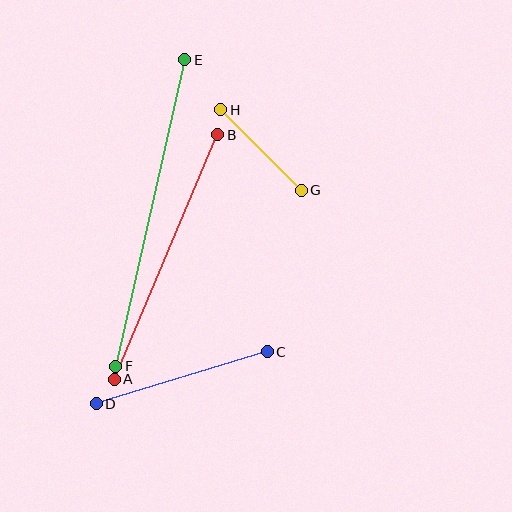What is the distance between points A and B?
The distance is approximately 266 pixels.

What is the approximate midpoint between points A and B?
The midpoint is at approximately (166, 257) pixels.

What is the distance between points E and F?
The distance is approximately 314 pixels.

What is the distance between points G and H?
The distance is approximately 114 pixels.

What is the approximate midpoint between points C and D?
The midpoint is at approximately (182, 378) pixels.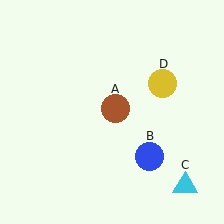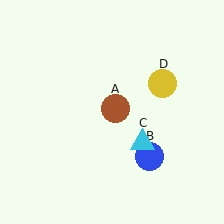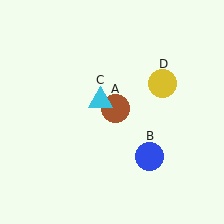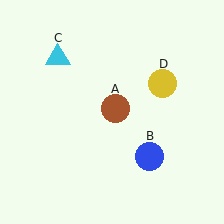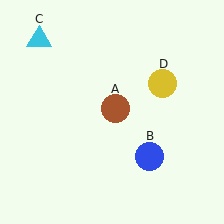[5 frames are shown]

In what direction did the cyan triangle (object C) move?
The cyan triangle (object C) moved up and to the left.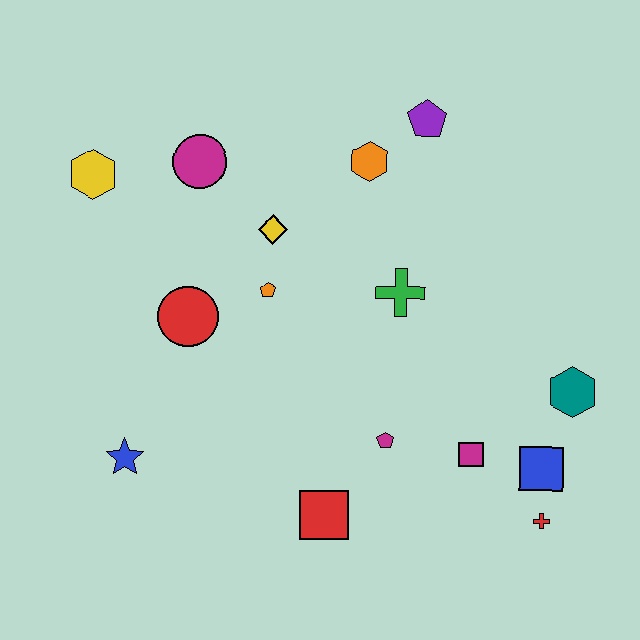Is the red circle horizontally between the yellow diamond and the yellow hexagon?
Yes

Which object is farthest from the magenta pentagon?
The yellow hexagon is farthest from the magenta pentagon.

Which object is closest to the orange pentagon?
The yellow diamond is closest to the orange pentagon.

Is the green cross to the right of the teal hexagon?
No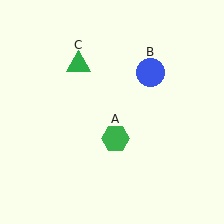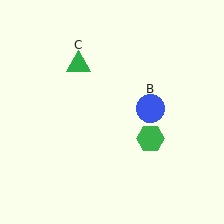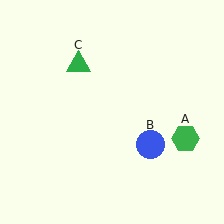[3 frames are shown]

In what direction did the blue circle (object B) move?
The blue circle (object B) moved down.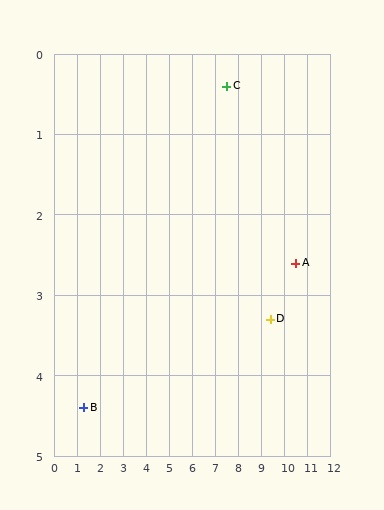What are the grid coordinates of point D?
Point D is at approximately (9.4, 3.3).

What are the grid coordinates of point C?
Point C is at approximately (7.5, 0.4).